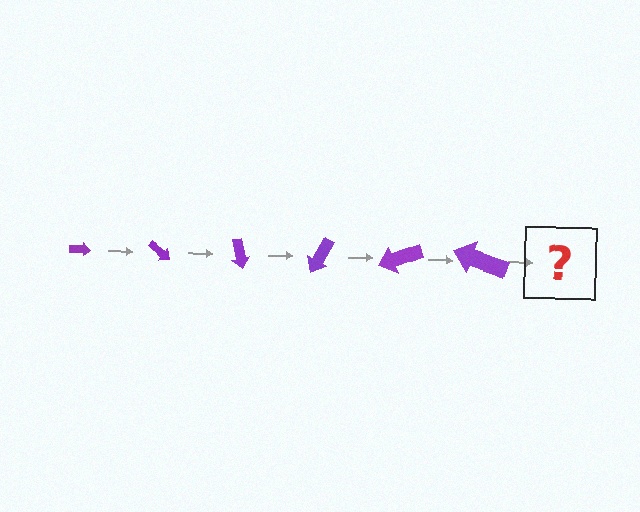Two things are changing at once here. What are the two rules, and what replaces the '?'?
The two rules are that the arrow grows larger each step and it rotates 40 degrees each step. The '?' should be an arrow, larger than the previous one and rotated 240 degrees from the start.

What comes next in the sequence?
The next element should be an arrow, larger than the previous one and rotated 240 degrees from the start.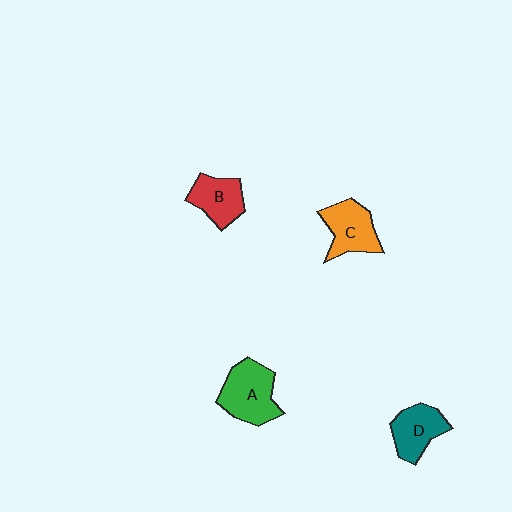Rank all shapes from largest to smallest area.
From largest to smallest: A (green), C (orange), D (teal), B (red).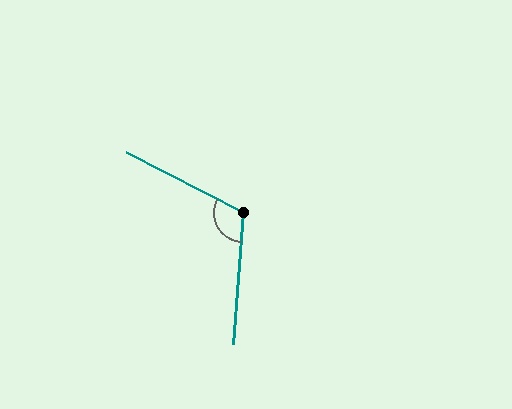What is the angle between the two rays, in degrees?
Approximately 113 degrees.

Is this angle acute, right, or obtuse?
It is obtuse.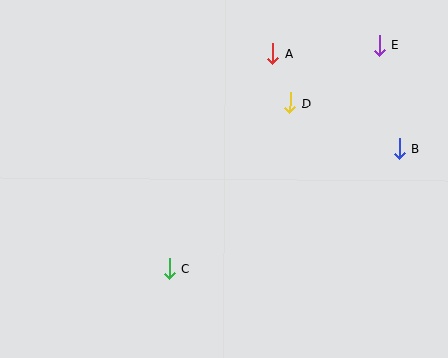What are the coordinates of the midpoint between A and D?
The midpoint between A and D is at (281, 79).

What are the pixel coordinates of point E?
Point E is at (379, 45).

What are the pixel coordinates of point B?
Point B is at (399, 149).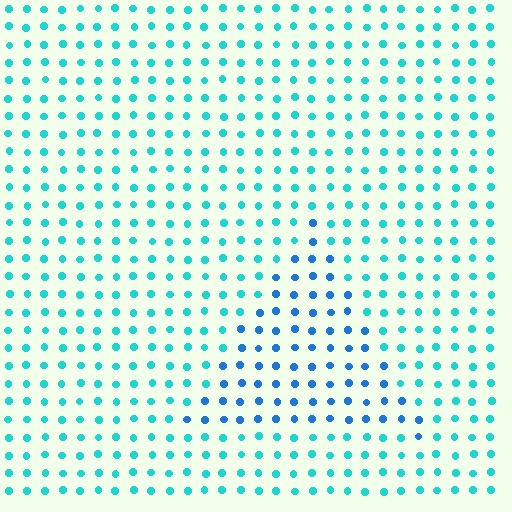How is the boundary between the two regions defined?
The boundary is defined purely by a slight shift in hue (about 34 degrees). Spacing, size, and orientation are identical on both sides.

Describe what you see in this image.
The image is filled with small cyan elements in a uniform arrangement. A triangle-shaped region is visible where the elements are tinted to a slightly different hue, forming a subtle color boundary.